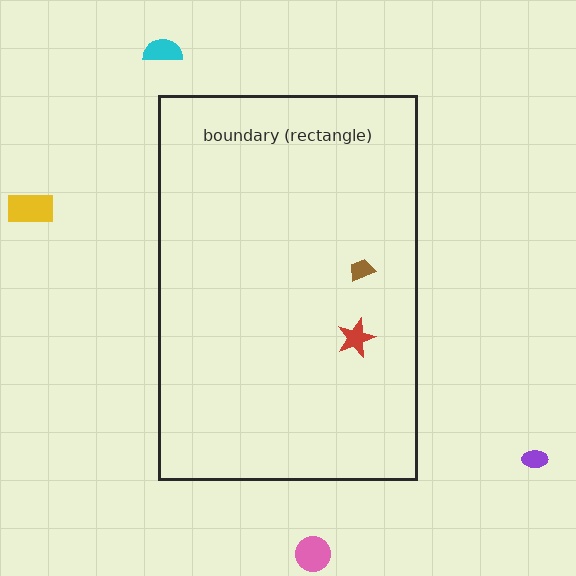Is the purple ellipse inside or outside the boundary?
Outside.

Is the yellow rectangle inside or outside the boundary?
Outside.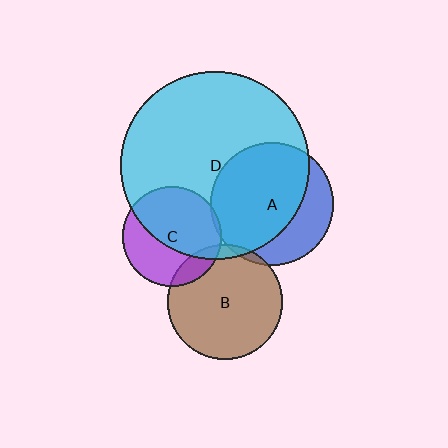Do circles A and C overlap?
Yes.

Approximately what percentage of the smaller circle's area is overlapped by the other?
Approximately 5%.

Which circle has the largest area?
Circle D (cyan).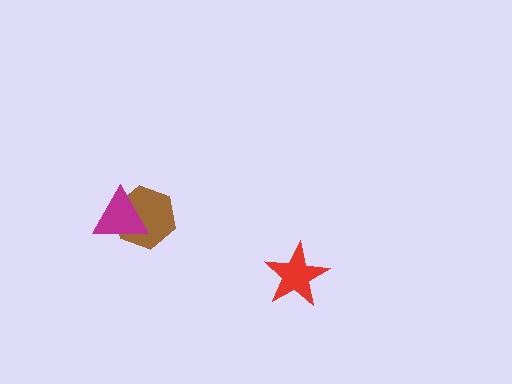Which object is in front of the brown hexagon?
The magenta triangle is in front of the brown hexagon.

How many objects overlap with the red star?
0 objects overlap with the red star.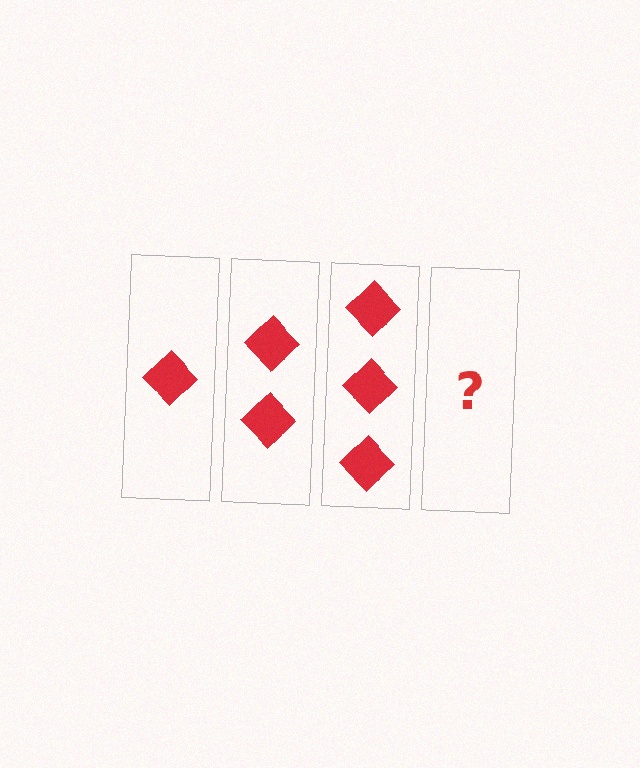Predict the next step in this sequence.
The next step is 4 diamonds.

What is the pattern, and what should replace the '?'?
The pattern is that each step adds one more diamond. The '?' should be 4 diamonds.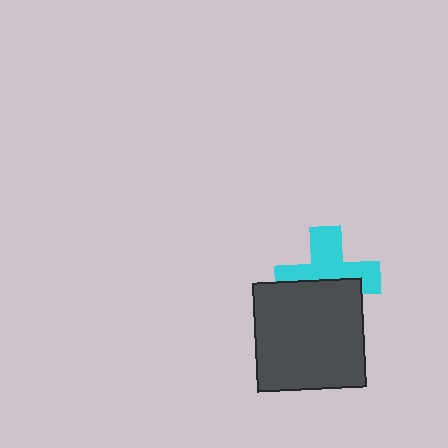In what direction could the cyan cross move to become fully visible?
The cyan cross could move up. That would shift it out from behind the dark gray square entirely.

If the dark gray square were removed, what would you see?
You would see the complete cyan cross.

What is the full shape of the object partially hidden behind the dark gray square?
The partially hidden object is a cyan cross.